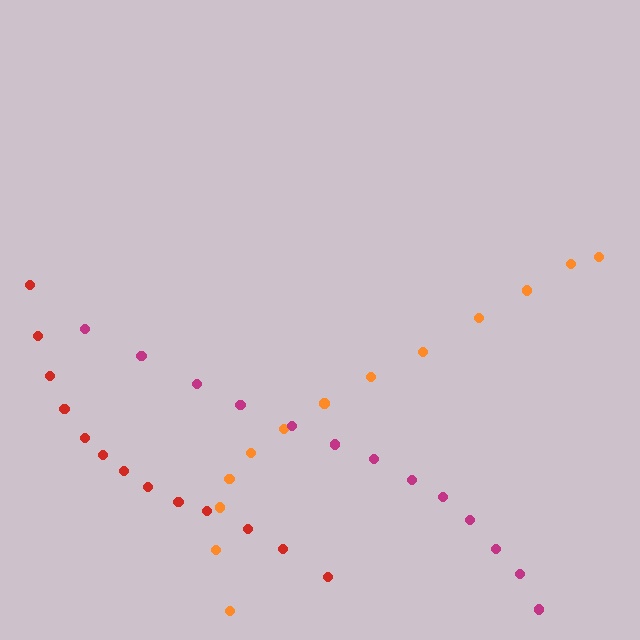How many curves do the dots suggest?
There are 3 distinct paths.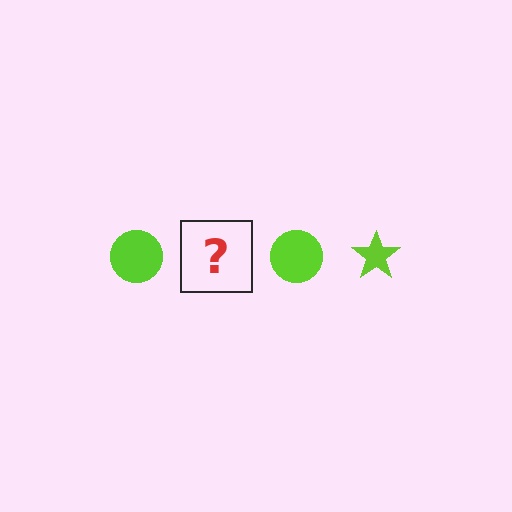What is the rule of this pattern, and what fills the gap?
The rule is that the pattern cycles through circle, star shapes in lime. The gap should be filled with a lime star.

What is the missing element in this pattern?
The missing element is a lime star.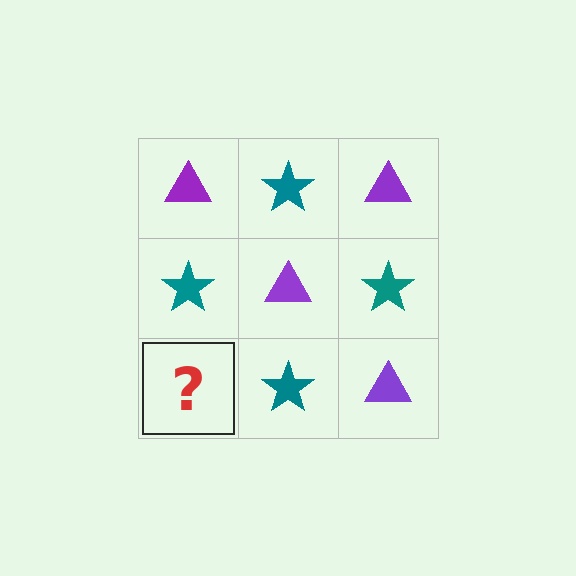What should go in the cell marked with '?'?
The missing cell should contain a purple triangle.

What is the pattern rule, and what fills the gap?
The rule is that it alternates purple triangle and teal star in a checkerboard pattern. The gap should be filled with a purple triangle.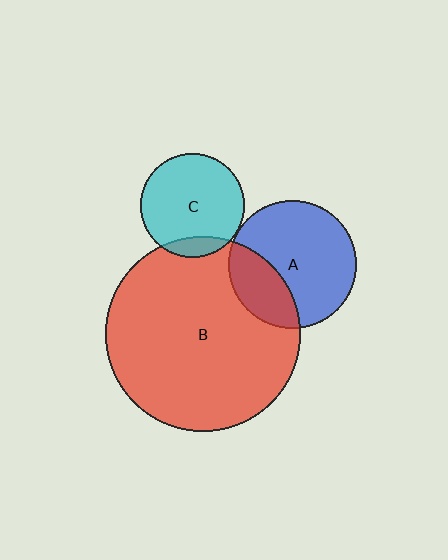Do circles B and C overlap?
Yes.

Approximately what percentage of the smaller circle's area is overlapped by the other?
Approximately 10%.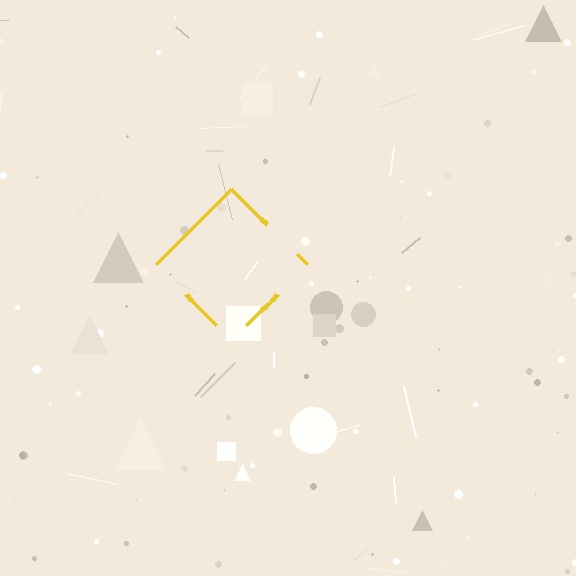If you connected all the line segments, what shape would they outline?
They would outline a diamond.